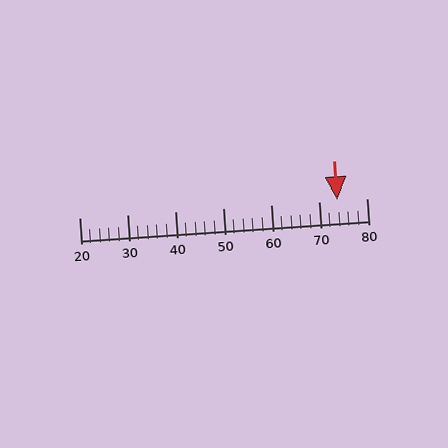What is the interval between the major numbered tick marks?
The major tick marks are spaced 10 units apart.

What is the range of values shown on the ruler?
The ruler shows values from 20 to 80.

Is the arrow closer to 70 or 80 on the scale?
The arrow is closer to 70.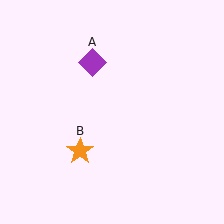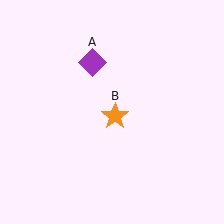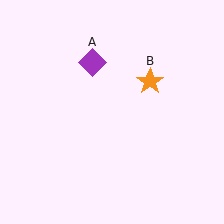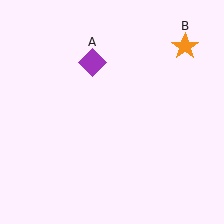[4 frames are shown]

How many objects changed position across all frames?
1 object changed position: orange star (object B).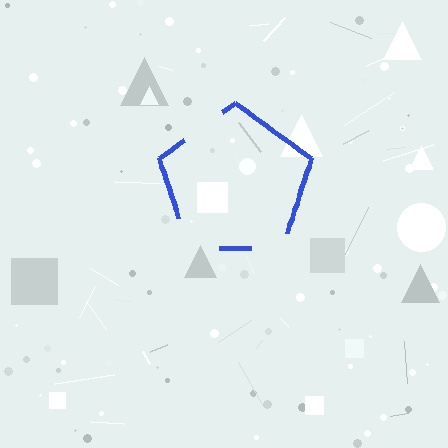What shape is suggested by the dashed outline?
The dashed outline suggests a pentagon.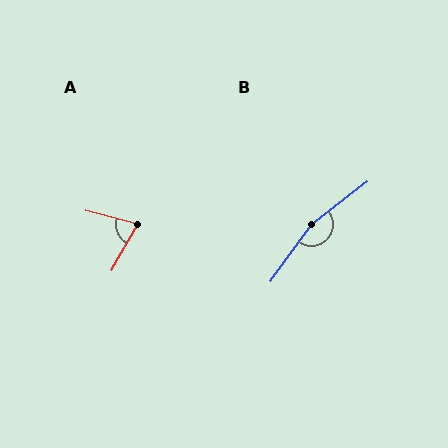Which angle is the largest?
B, at approximately 163 degrees.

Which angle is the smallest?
A, at approximately 74 degrees.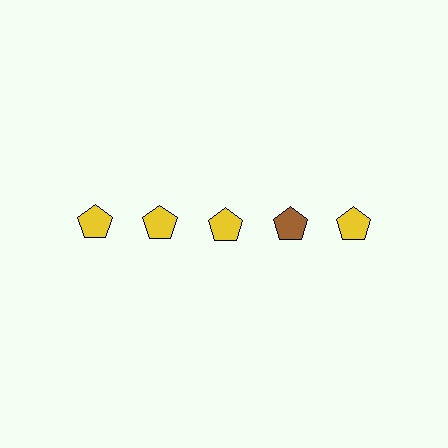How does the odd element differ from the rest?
It has a different color: brown instead of yellow.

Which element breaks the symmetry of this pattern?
The brown pentagon in the top row, second from right column breaks the symmetry. All other shapes are yellow pentagons.